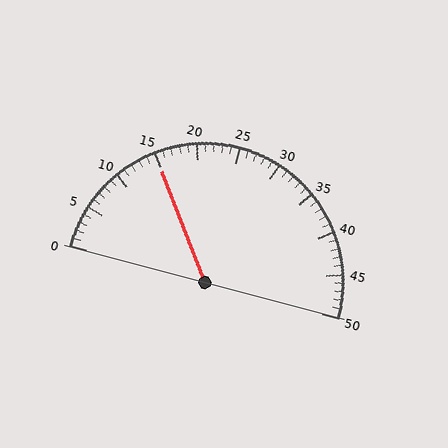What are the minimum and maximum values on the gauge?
The gauge ranges from 0 to 50.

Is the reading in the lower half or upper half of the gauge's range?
The reading is in the lower half of the range (0 to 50).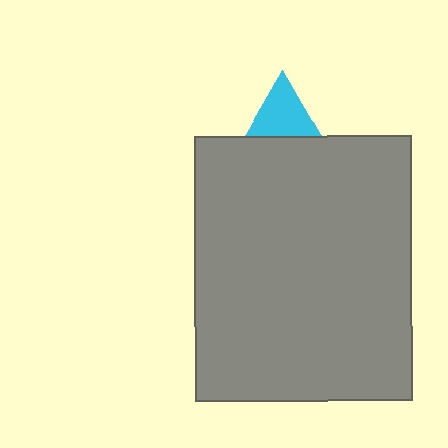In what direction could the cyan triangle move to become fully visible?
The cyan triangle could move up. That would shift it out from behind the gray rectangle entirely.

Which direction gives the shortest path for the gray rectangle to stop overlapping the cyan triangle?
Moving down gives the shortest separation.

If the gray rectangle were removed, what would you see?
You would see the complete cyan triangle.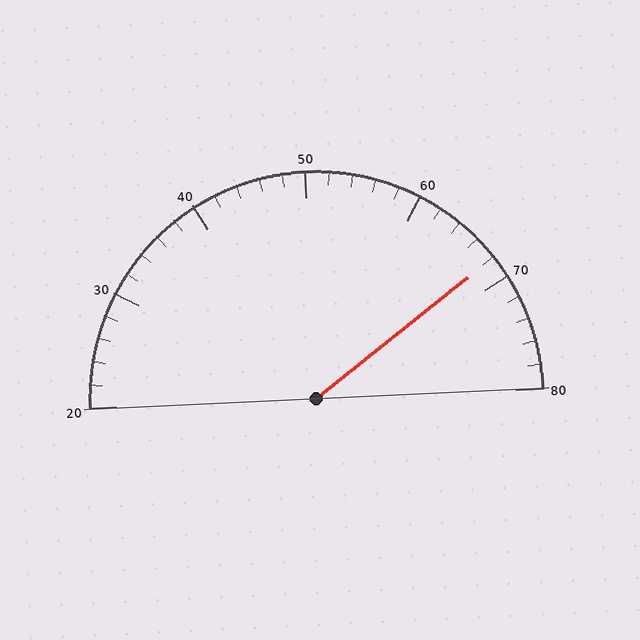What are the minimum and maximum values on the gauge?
The gauge ranges from 20 to 80.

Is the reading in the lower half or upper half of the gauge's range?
The reading is in the upper half of the range (20 to 80).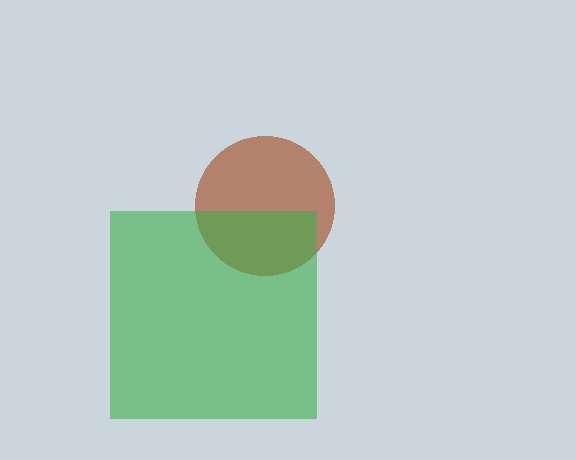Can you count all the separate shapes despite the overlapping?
Yes, there are 2 separate shapes.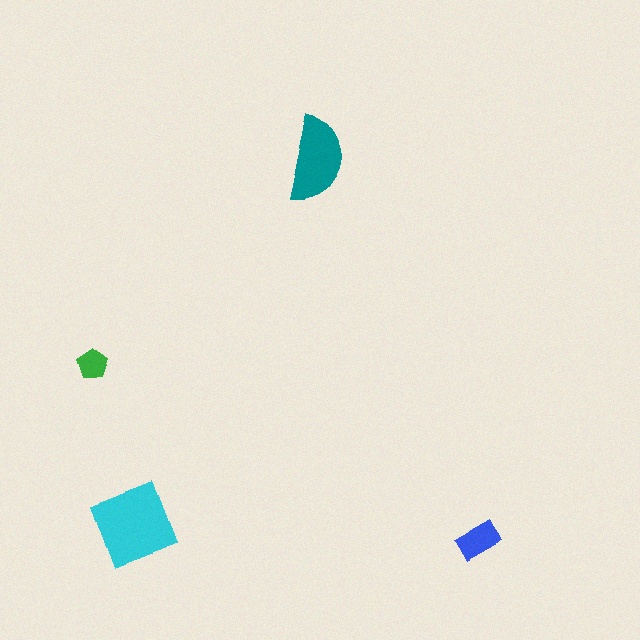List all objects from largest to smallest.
The cyan diamond, the teal semicircle, the blue rectangle, the green pentagon.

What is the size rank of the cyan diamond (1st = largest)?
1st.